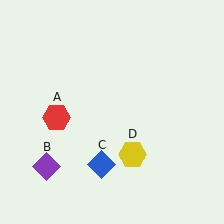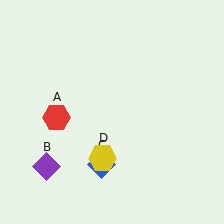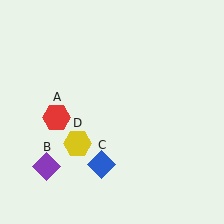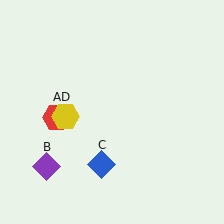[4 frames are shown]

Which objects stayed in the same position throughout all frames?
Red hexagon (object A) and purple diamond (object B) and blue diamond (object C) remained stationary.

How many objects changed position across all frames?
1 object changed position: yellow hexagon (object D).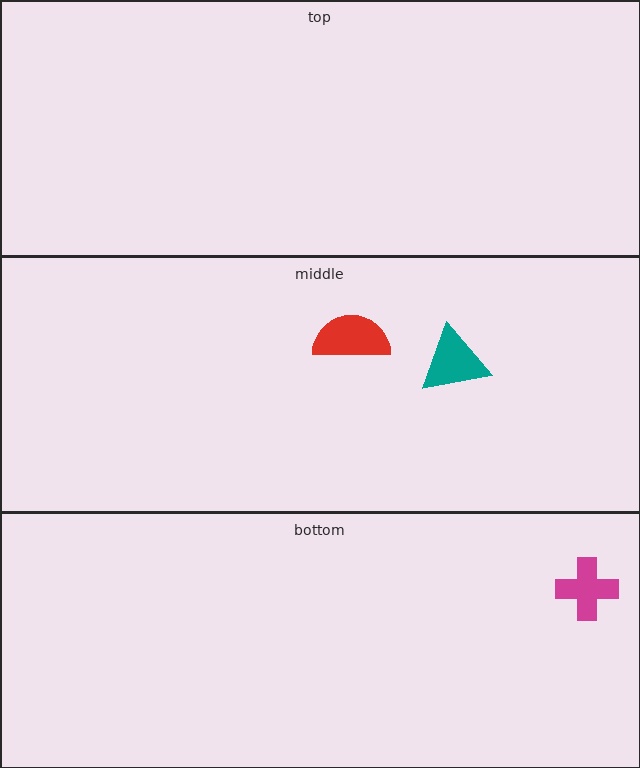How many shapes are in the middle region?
2.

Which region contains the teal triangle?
The middle region.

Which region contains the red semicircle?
The middle region.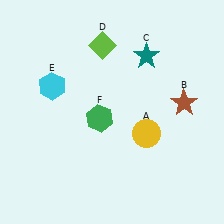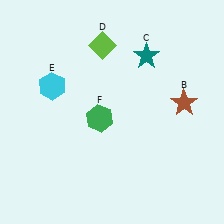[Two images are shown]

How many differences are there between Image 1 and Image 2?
There is 1 difference between the two images.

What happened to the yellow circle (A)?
The yellow circle (A) was removed in Image 2. It was in the bottom-right area of Image 1.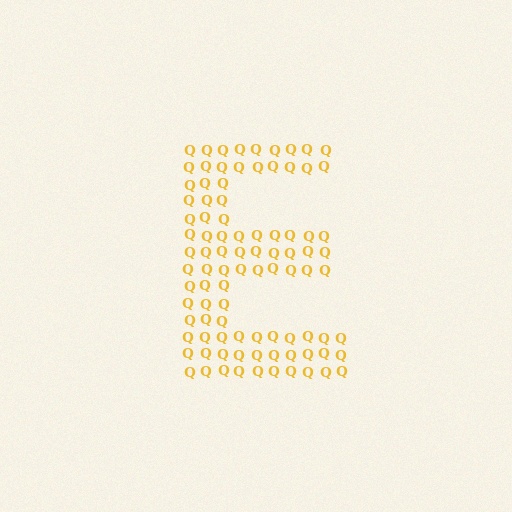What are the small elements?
The small elements are letter Q's.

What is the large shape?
The large shape is the letter E.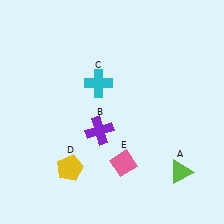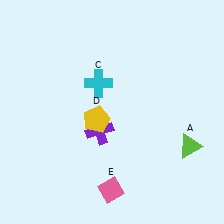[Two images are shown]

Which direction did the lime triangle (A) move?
The lime triangle (A) moved up.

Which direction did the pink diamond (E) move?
The pink diamond (E) moved down.